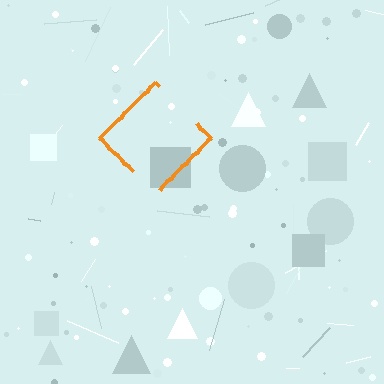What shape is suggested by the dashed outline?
The dashed outline suggests a diamond.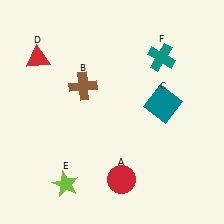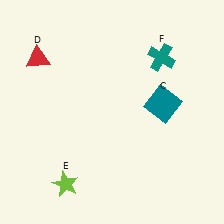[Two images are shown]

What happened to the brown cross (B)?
The brown cross (B) was removed in Image 2. It was in the top-left area of Image 1.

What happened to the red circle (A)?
The red circle (A) was removed in Image 2. It was in the bottom-right area of Image 1.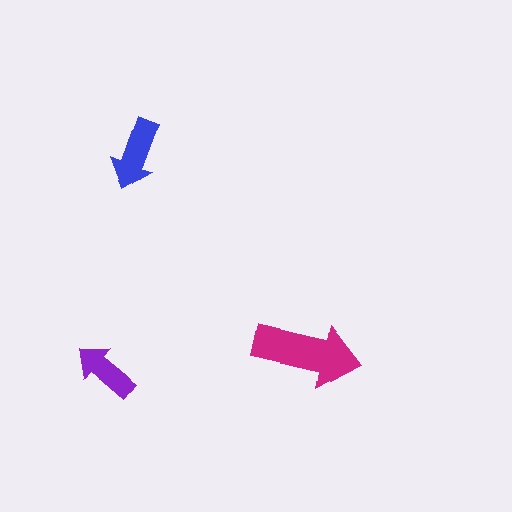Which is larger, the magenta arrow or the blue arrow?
The magenta one.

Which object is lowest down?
The purple arrow is bottommost.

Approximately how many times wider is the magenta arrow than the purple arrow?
About 1.5 times wider.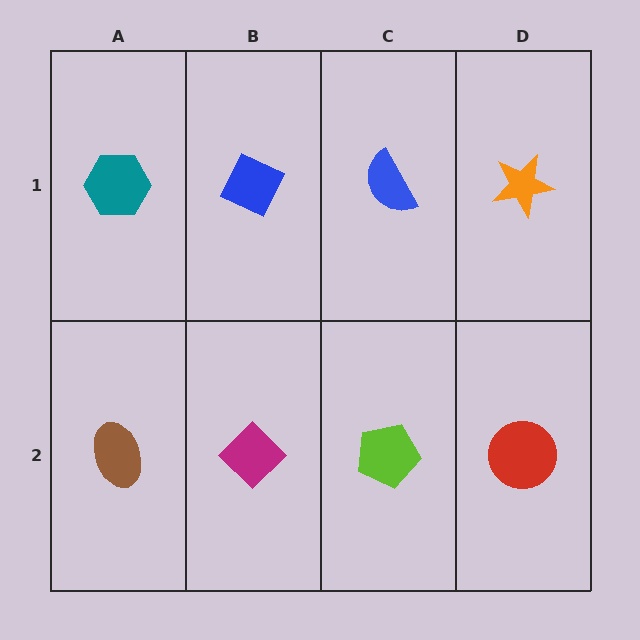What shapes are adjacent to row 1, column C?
A lime pentagon (row 2, column C), a blue diamond (row 1, column B), an orange star (row 1, column D).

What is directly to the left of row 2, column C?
A magenta diamond.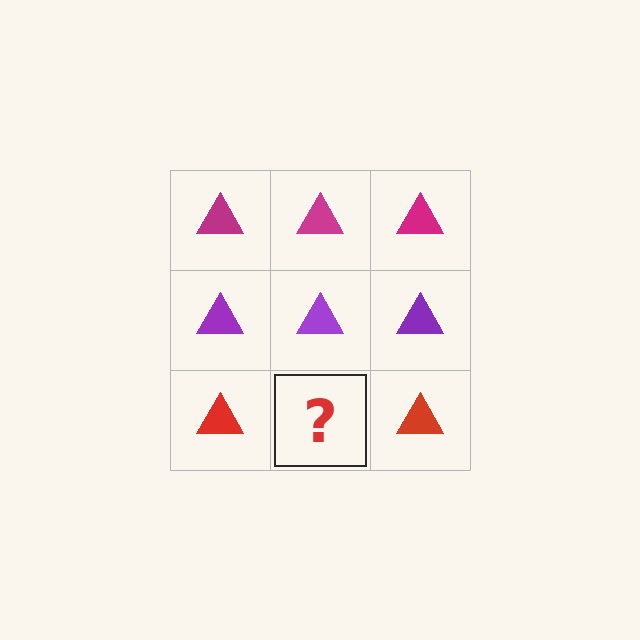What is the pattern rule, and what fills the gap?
The rule is that each row has a consistent color. The gap should be filled with a red triangle.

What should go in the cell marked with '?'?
The missing cell should contain a red triangle.